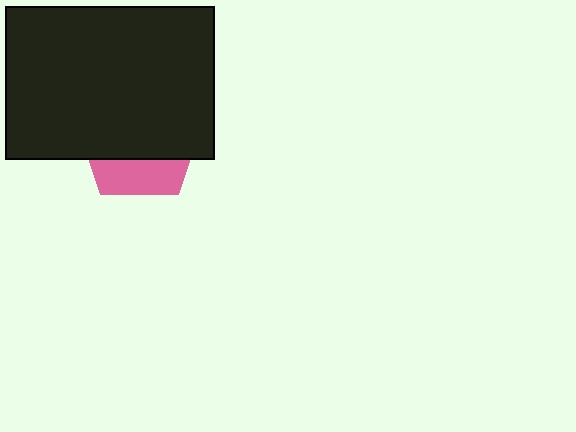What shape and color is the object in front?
The object in front is a black rectangle.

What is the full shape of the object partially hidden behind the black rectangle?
The partially hidden object is a pink pentagon.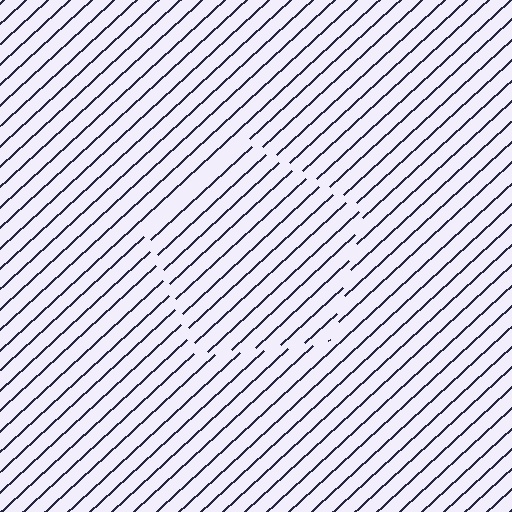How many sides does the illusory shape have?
5 sides — the line-ends trace a pentagon.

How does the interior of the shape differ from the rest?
The interior of the shape contains the same grating, shifted by half a period — the contour is defined by the phase discontinuity where line-ends from the inner and outer gratings abut.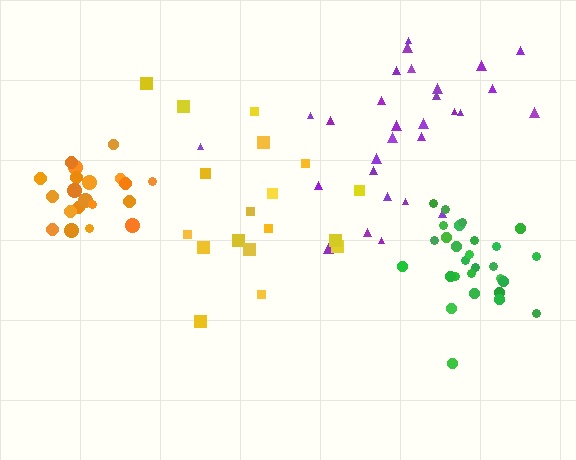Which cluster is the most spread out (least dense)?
Yellow.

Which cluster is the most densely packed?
Green.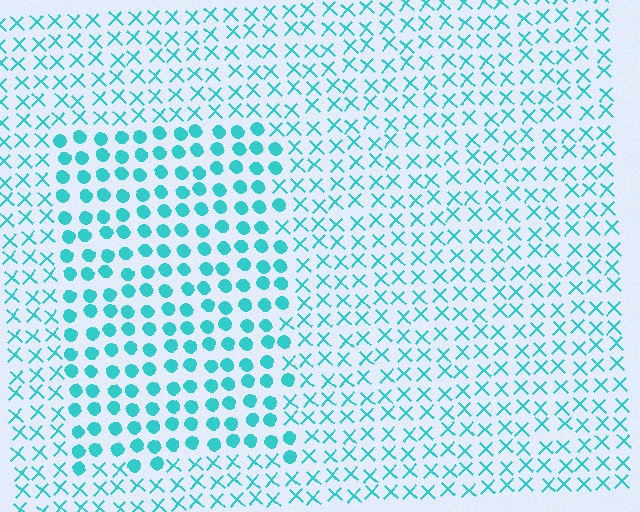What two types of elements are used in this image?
The image uses circles inside the rectangle region and X marks outside it.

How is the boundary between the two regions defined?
The boundary is defined by a change in element shape: circles inside vs. X marks outside. All elements share the same color and spacing.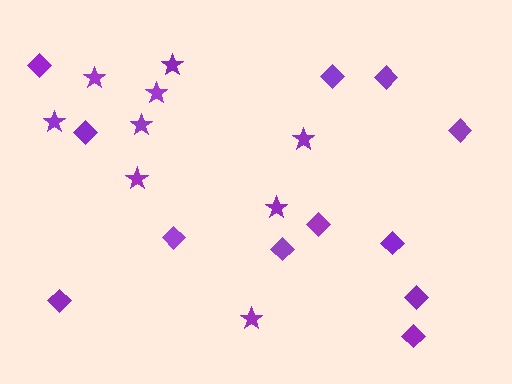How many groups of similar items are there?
There are 2 groups: one group of diamonds (12) and one group of stars (9).